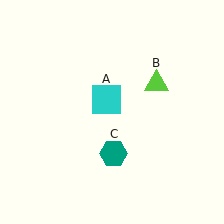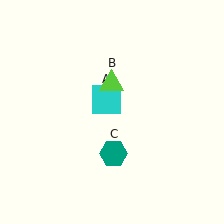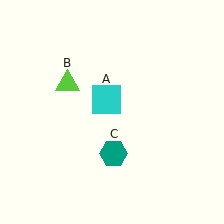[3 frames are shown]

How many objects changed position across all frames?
1 object changed position: lime triangle (object B).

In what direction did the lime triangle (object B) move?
The lime triangle (object B) moved left.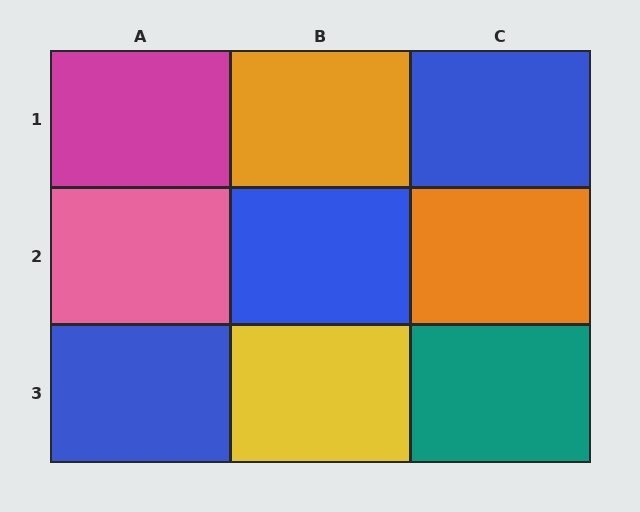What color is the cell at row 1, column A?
Magenta.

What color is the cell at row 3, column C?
Teal.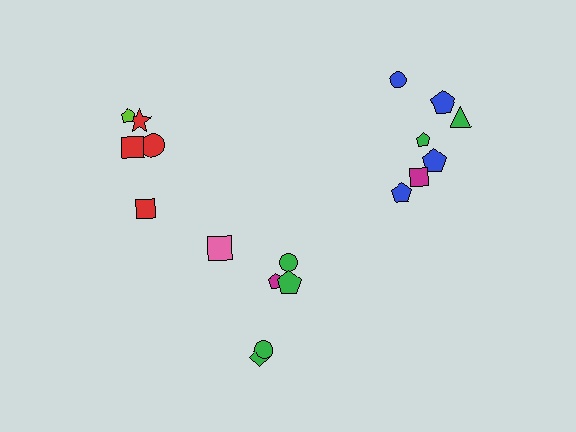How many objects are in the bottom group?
There are 6 objects.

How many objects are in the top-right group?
There are 7 objects.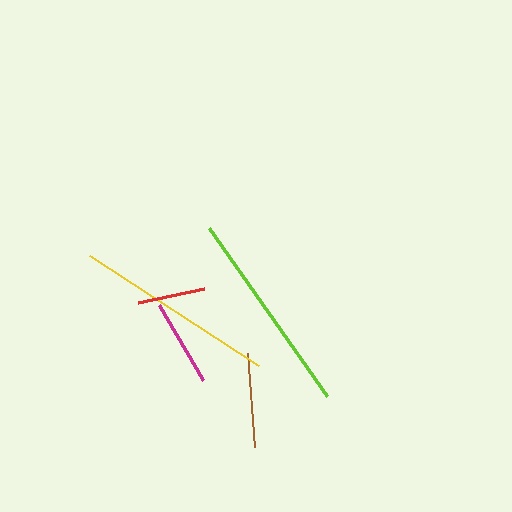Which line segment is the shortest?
The red line is the shortest at approximately 67 pixels.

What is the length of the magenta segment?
The magenta segment is approximately 86 pixels long.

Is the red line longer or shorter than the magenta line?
The magenta line is longer than the red line.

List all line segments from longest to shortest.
From longest to shortest: lime, yellow, brown, magenta, red.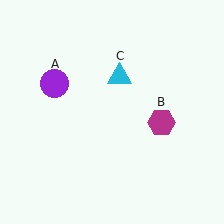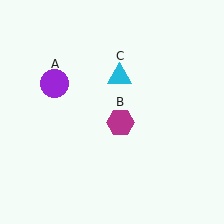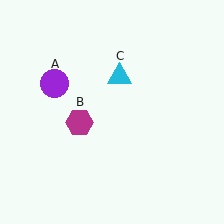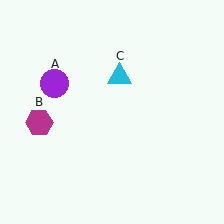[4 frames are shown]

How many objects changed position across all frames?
1 object changed position: magenta hexagon (object B).